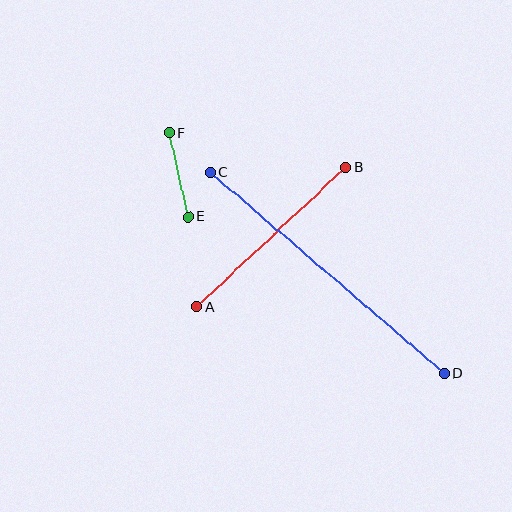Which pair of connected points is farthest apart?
Points C and D are farthest apart.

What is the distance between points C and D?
The distance is approximately 309 pixels.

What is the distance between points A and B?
The distance is approximately 204 pixels.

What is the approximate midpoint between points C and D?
The midpoint is at approximately (327, 273) pixels.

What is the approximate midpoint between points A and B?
The midpoint is at approximately (271, 237) pixels.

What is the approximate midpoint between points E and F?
The midpoint is at approximately (179, 175) pixels.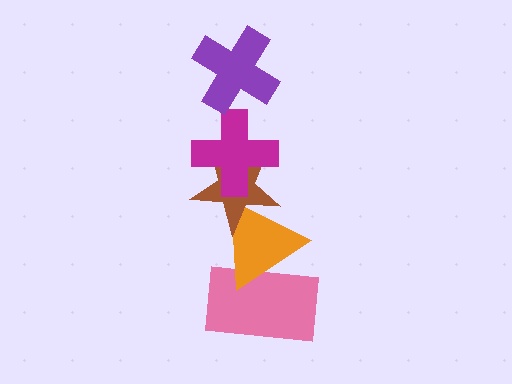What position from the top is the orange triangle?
The orange triangle is 4th from the top.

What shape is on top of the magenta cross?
The purple cross is on top of the magenta cross.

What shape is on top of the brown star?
The magenta cross is on top of the brown star.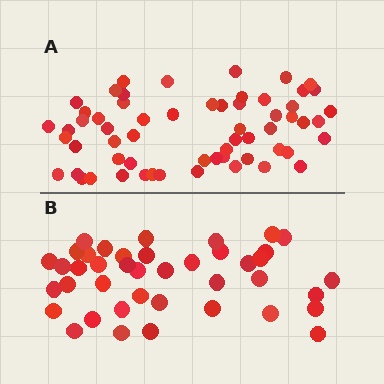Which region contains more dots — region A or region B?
Region A (the top region) has more dots.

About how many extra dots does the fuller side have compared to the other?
Region A has approximately 20 more dots than region B.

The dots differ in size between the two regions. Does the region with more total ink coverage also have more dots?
No. Region B has more total ink coverage because its dots are larger, but region A actually contains more individual dots. Total area can be misleading — the number of items is what matters here.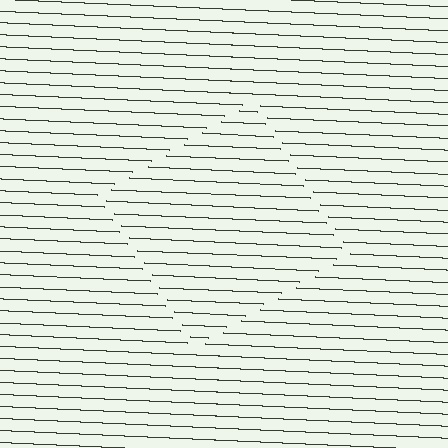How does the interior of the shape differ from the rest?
The interior of the shape contains the same grating, shifted by half a period — the contour is defined by the phase discontinuity where line-ends from the inner and outer gratings abut.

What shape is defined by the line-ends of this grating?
An illusory square. The interior of the shape contains the same grating, shifted by half a period — the contour is defined by the phase discontinuity where line-ends from the inner and outer gratings abut.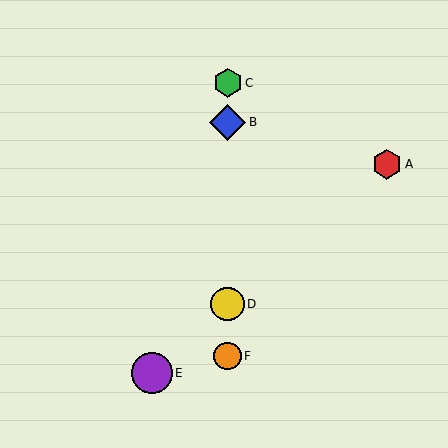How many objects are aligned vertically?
4 objects (B, C, D, F) are aligned vertically.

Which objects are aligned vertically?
Objects B, C, D, F are aligned vertically.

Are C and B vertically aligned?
Yes, both are at x≈228.